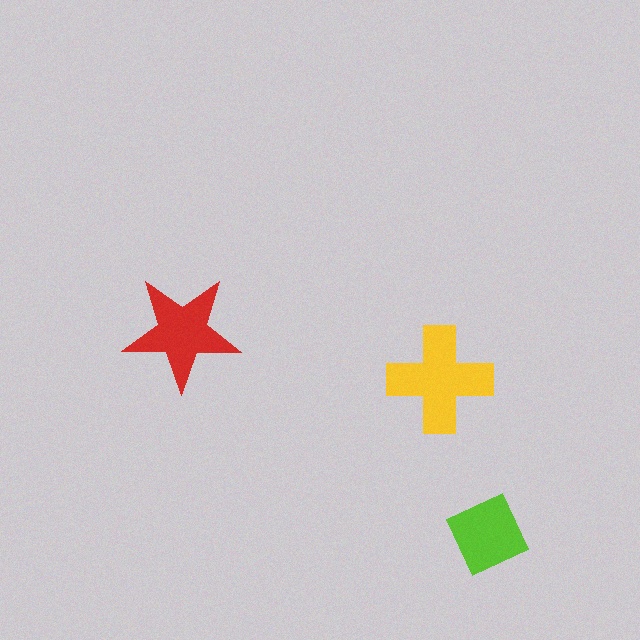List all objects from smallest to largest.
The lime diamond, the red star, the yellow cross.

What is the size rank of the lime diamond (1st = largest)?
3rd.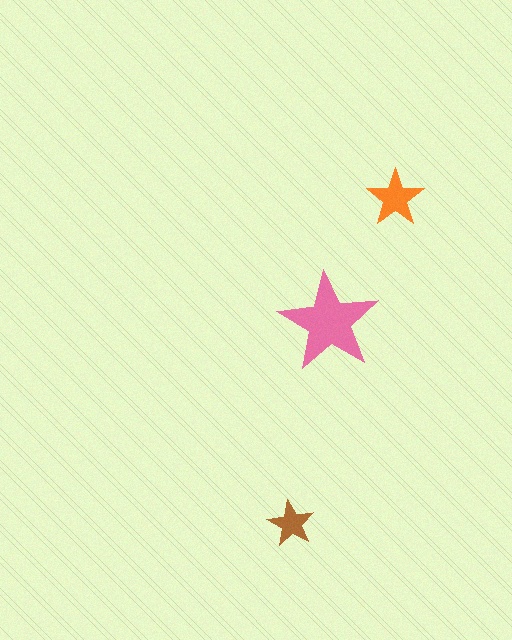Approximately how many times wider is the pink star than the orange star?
About 1.5 times wider.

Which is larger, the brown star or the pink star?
The pink one.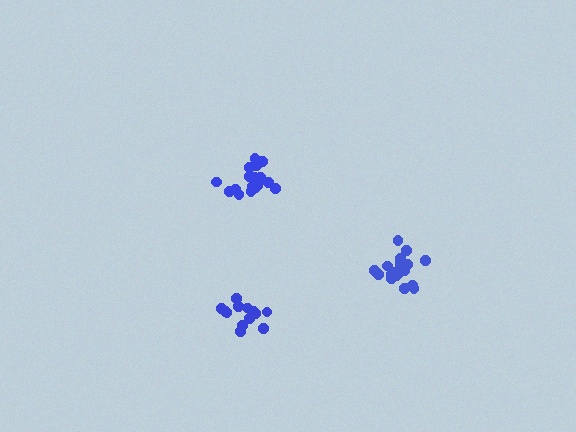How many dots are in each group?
Group 1: 18 dots, Group 2: 14 dots, Group 3: 20 dots (52 total).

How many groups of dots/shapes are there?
There are 3 groups.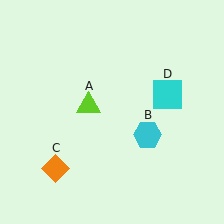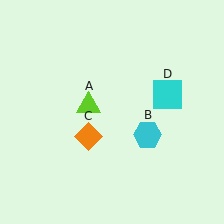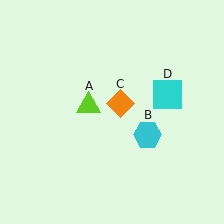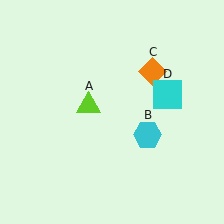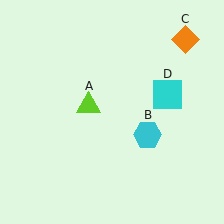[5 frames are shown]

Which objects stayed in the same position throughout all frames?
Lime triangle (object A) and cyan hexagon (object B) and cyan square (object D) remained stationary.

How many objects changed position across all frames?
1 object changed position: orange diamond (object C).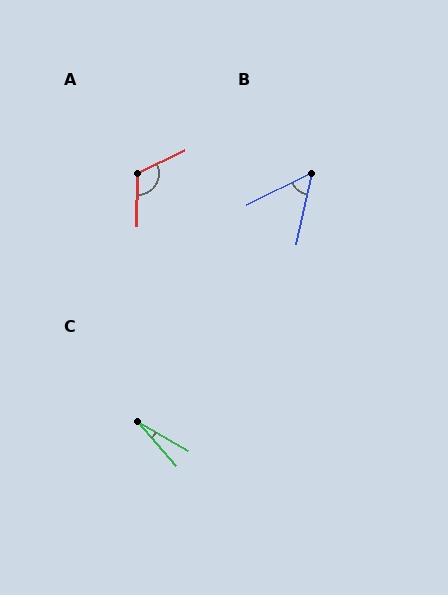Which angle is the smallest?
C, at approximately 19 degrees.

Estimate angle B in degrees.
Approximately 51 degrees.